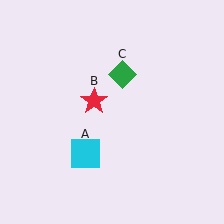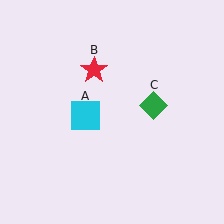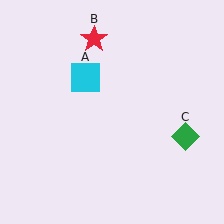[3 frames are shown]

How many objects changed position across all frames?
3 objects changed position: cyan square (object A), red star (object B), green diamond (object C).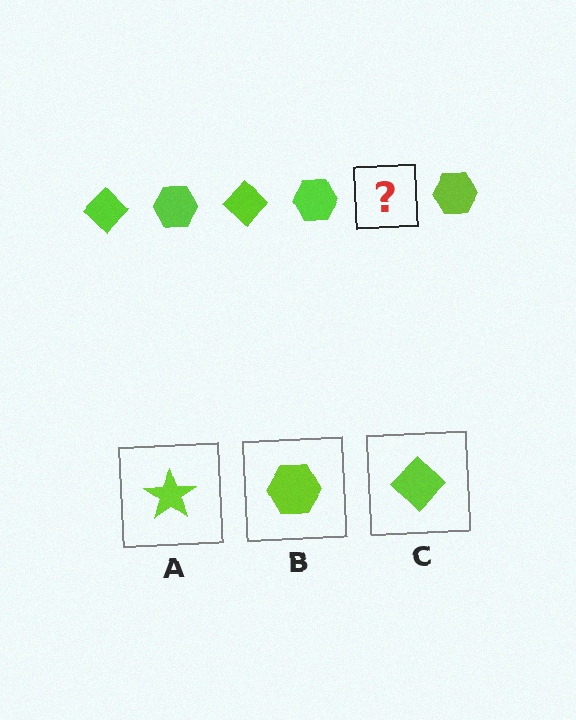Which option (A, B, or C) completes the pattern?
C.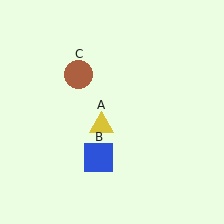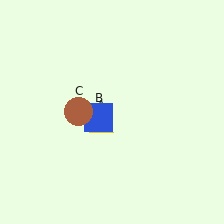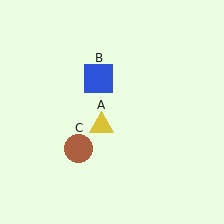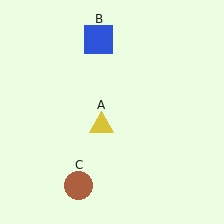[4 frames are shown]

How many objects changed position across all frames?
2 objects changed position: blue square (object B), brown circle (object C).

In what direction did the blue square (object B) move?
The blue square (object B) moved up.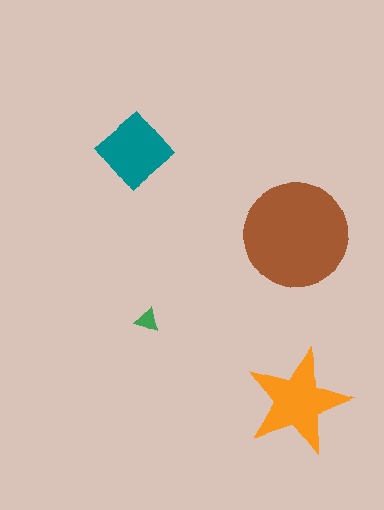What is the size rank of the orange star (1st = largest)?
2nd.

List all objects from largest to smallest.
The brown circle, the orange star, the teal diamond, the green triangle.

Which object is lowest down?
The orange star is bottommost.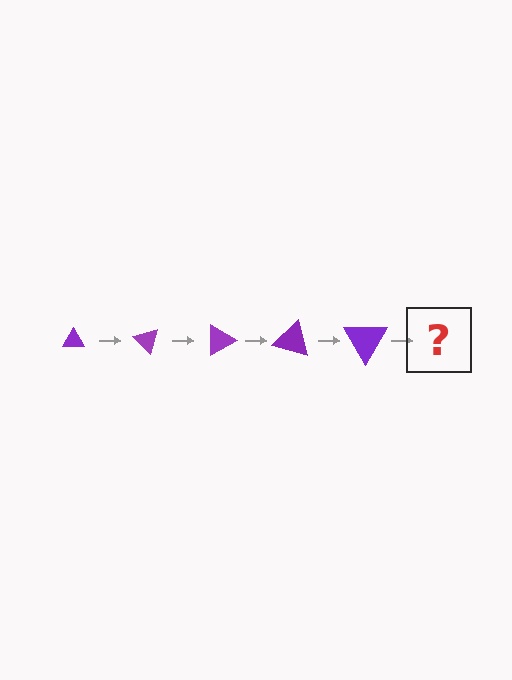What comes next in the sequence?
The next element should be a triangle, larger than the previous one and rotated 225 degrees from the start.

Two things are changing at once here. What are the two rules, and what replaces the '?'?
The two rules are that the triangle grows larger each step and it rotates 45 degrees each step. The '?' should be a triangle, larger than the previous one and rotated 225 degrees from the start.